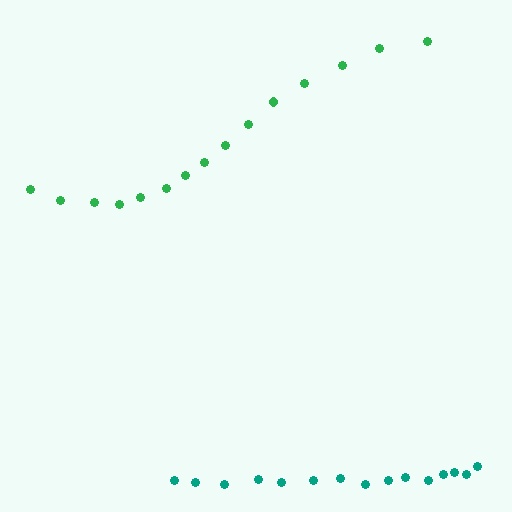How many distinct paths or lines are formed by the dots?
There are 2 distinct paths.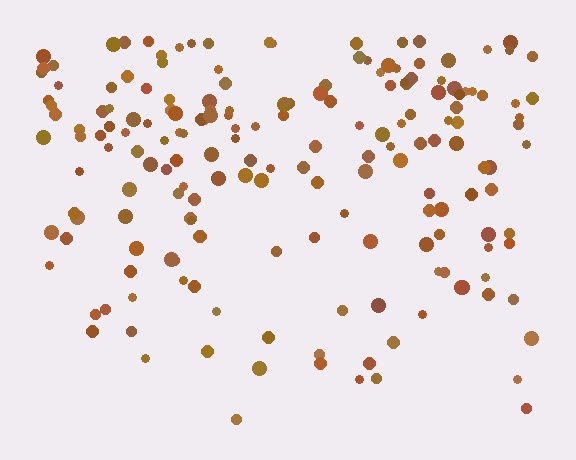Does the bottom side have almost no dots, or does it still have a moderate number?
Still a moderate number, just noticeably fewer than the top.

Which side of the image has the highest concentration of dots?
The top.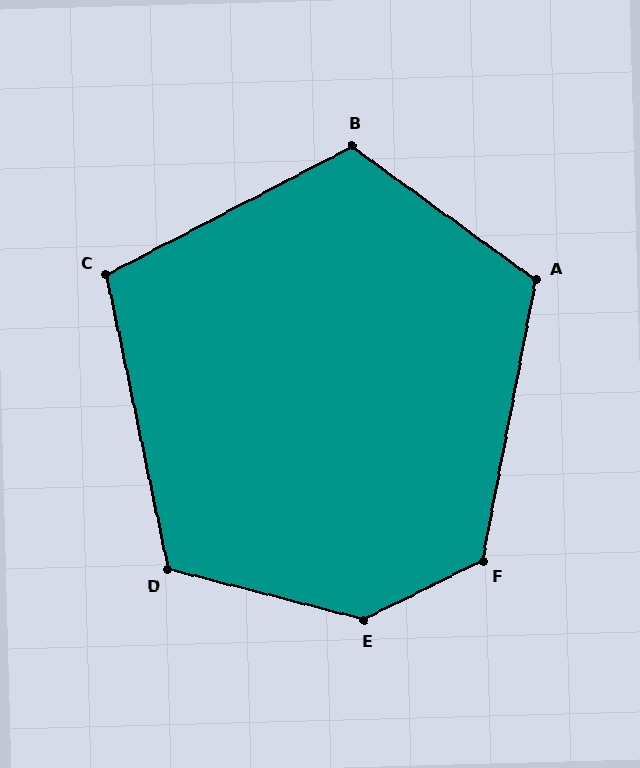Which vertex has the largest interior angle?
E, at approximately 139 degrees.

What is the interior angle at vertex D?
Approximately 116 degrees (obtuse).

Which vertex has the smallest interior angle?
C, at approximately 106 degrees.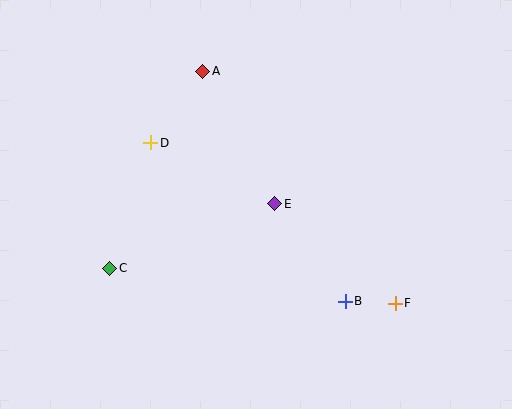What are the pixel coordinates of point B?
Point B is at (345, 301).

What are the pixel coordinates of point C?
Point C is at (110, 268).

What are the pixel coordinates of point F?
Point F is at (395, 303).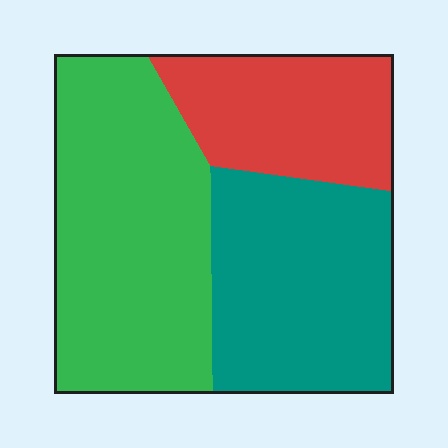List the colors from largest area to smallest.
From largest to smallest: green, teal, red.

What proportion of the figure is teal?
Teal takes up about one third (1/3) of the figure.